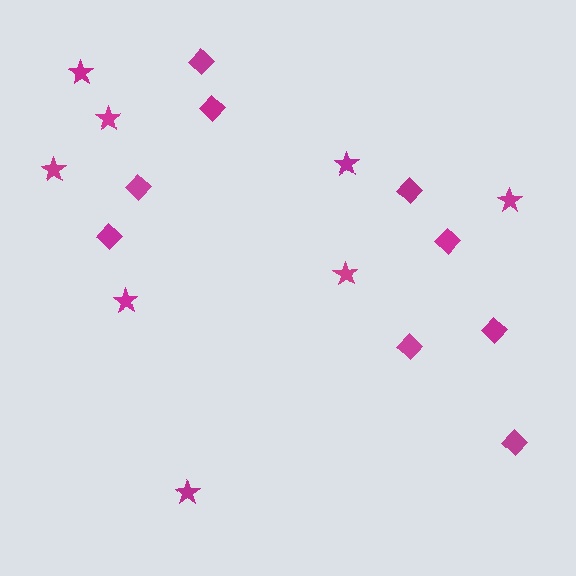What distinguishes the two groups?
There are 2 groups: one group of stars (8) and one group of diamonds (9).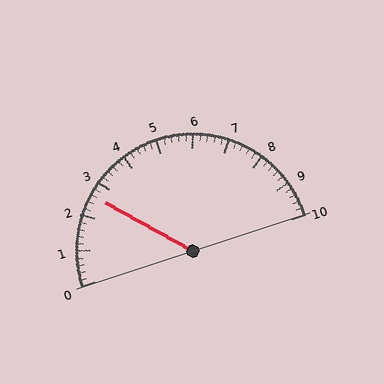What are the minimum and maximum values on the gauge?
The gauge ranges from 0 to 10.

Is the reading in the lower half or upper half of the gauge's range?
The reading is in the lower half of the range (0 to 10).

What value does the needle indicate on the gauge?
The needle indicates approximately 2.6.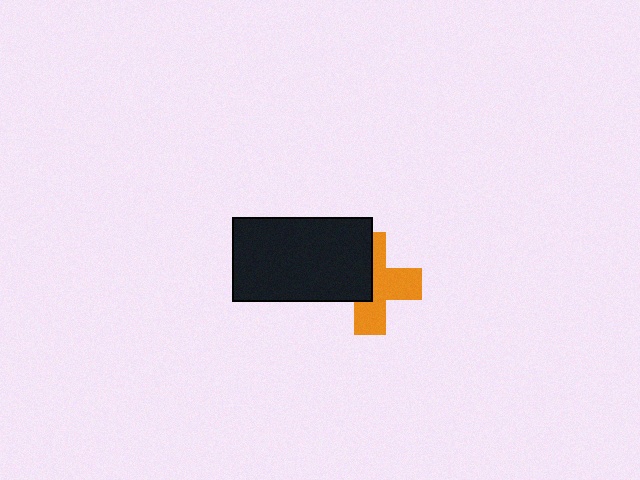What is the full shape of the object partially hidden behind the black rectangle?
The partially hidden object is an orange cross.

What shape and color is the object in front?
The object in front is a black rectangle.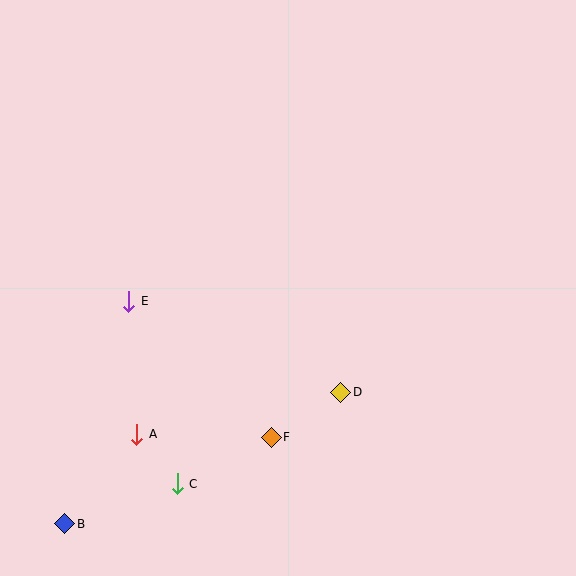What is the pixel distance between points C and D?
The distance between C and D is 187 pixels.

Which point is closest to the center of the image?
Point D at (341, 392) is closest to the center.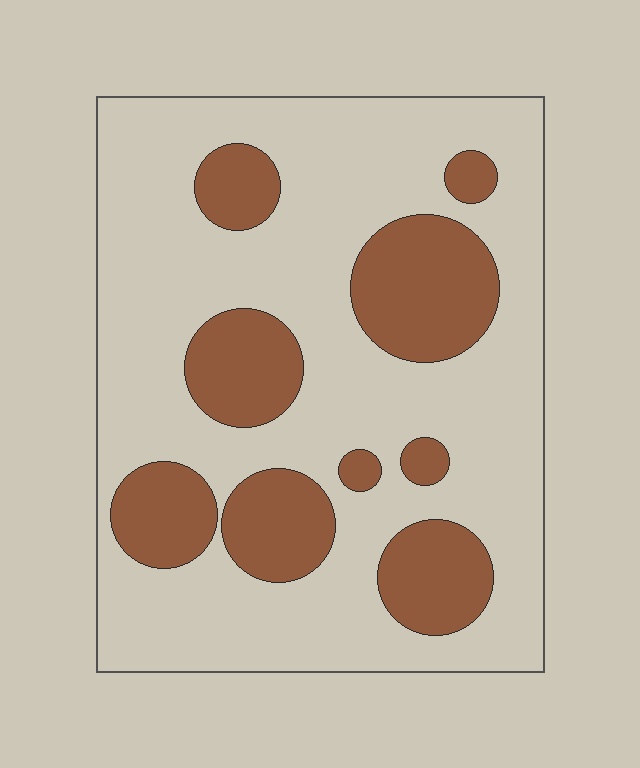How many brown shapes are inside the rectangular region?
9.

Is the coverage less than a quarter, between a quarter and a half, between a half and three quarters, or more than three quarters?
Between a quarter and a half.